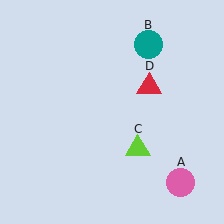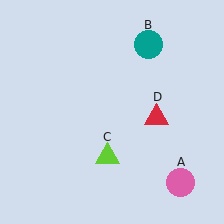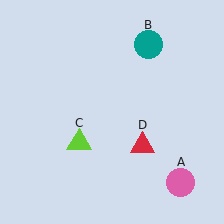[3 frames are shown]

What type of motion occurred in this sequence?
The lime triangle (object C), red triangle (object D) rotated clockwise around the center of the scene.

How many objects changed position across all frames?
2 objects changed position: lime triangle (object C), red triangle (object D).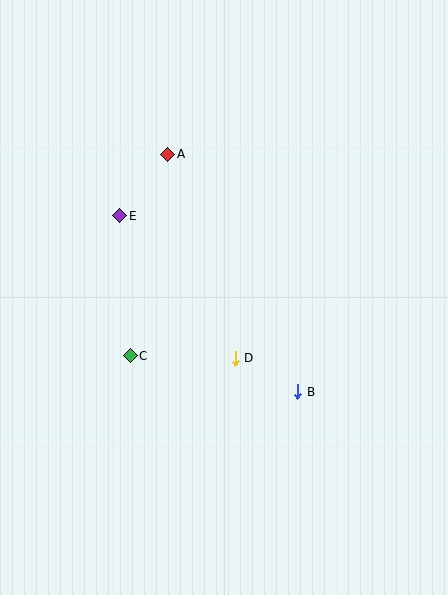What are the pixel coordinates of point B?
Point B is at (298, 392).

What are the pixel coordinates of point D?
Point D is at (235, 358).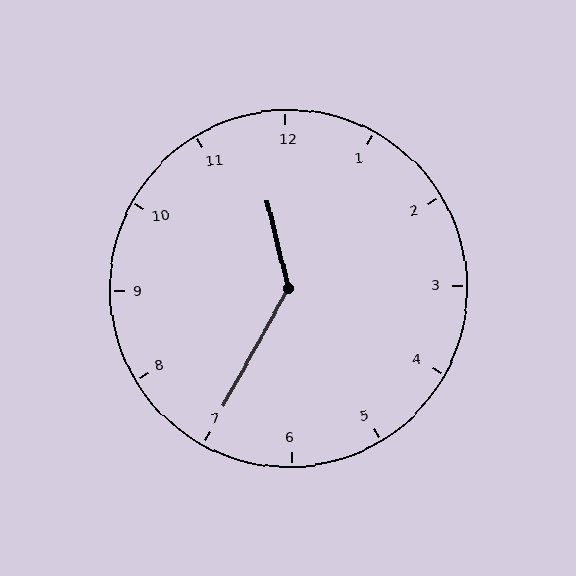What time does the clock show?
11:35.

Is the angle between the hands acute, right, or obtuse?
It is obtuse.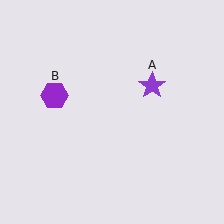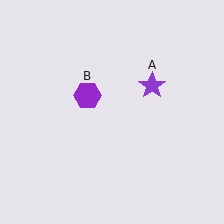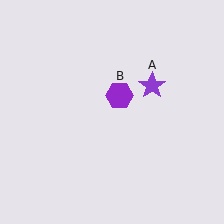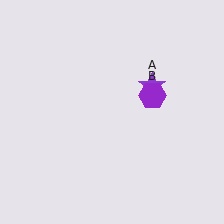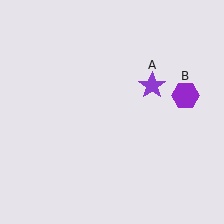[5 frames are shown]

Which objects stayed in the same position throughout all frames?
Purple star (object A) remained stationary.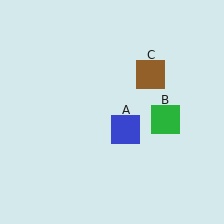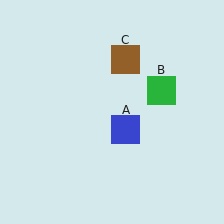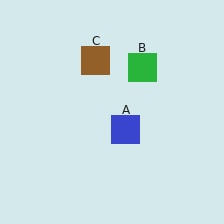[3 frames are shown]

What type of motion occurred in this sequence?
The green square (object B), brown square (object C) rotated counterclockwise around the center of the scene.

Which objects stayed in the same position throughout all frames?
Blue square (object A) remained stationary.